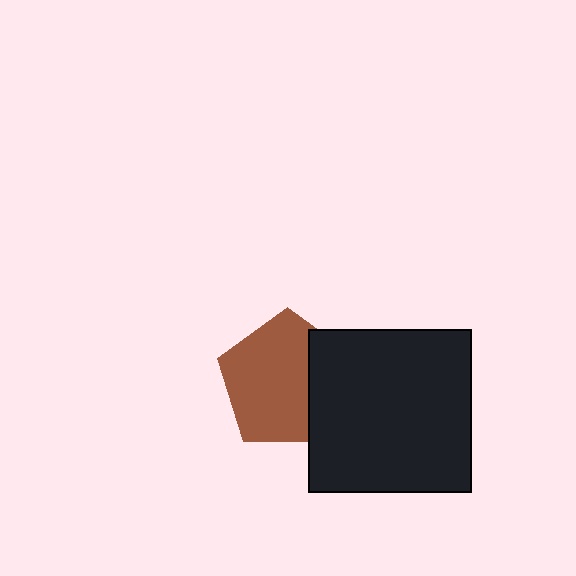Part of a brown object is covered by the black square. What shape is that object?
It is a pentagon.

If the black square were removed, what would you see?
You would see the complete brown pentagon.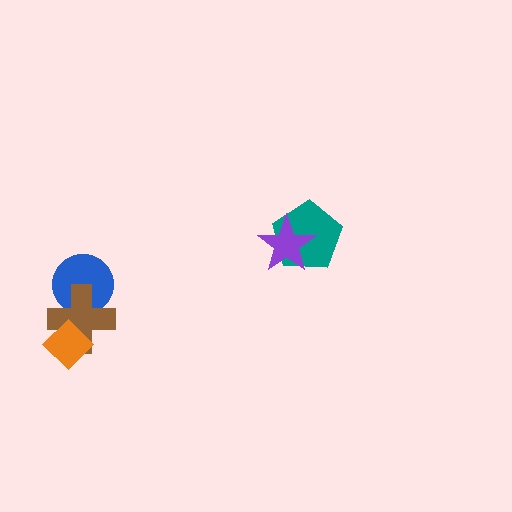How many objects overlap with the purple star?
1 object overlaps with the purple star.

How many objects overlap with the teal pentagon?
1 object overlaps with the teal pentagon.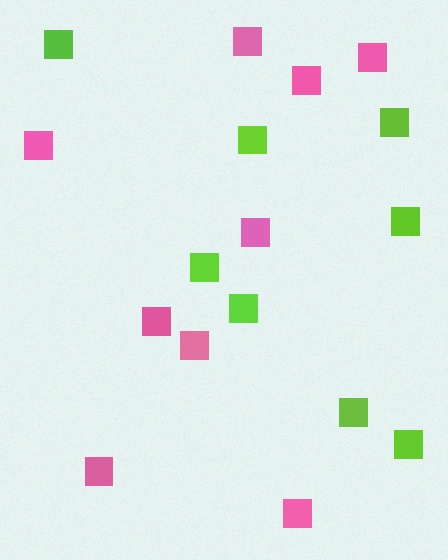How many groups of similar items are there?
There are 2 groups: one group of pink squares (9) and one group of lime squares (8).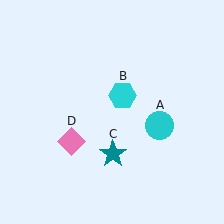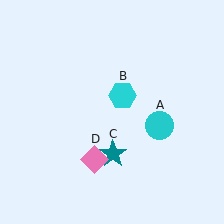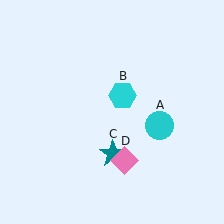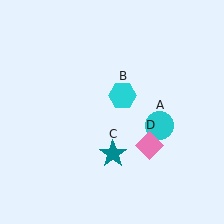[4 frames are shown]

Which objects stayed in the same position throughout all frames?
Cyan circle (object A) and cyan hexagon (object B) and teal star (object C) remained stationary.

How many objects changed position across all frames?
1 object changed position: pink diamond (object D).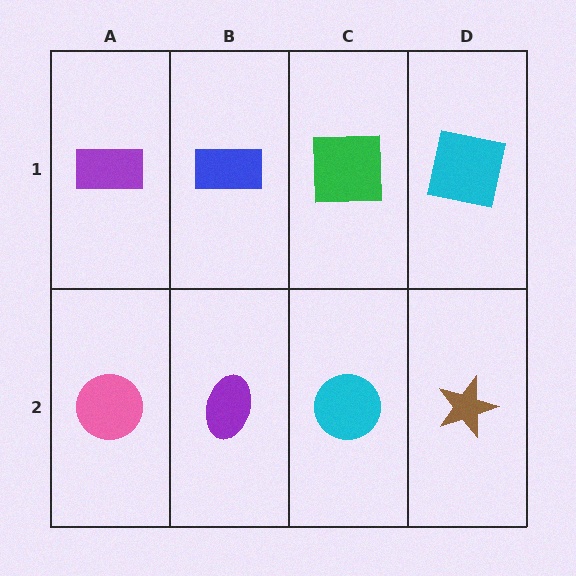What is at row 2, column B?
A purple ellipse.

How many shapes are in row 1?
4 shapes.